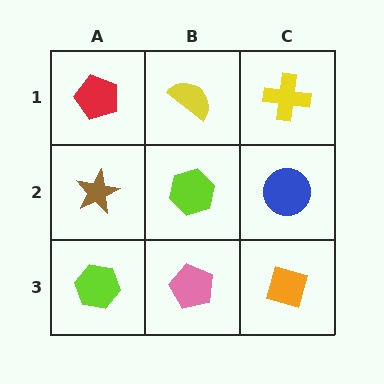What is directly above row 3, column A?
A brown star.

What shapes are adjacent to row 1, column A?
A brown star (row 2, column A), a yellow semicircle (row 1, column B).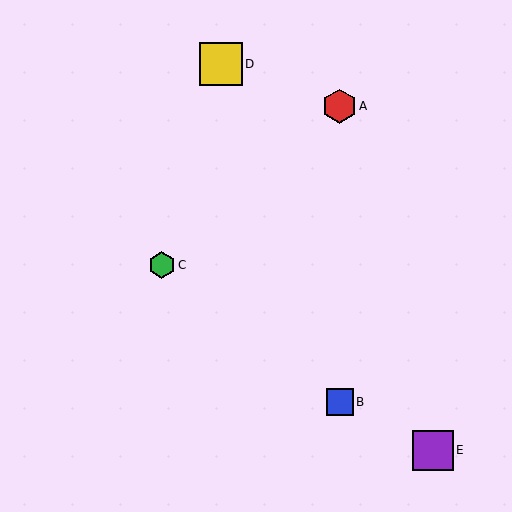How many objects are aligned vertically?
2 objects (A, B) are aligned vertically.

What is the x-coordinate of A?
Object A is at x≈340.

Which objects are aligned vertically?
Objects A, B are aligned vertically.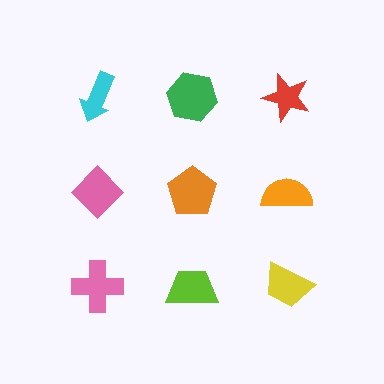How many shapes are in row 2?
3 shapes.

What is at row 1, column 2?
A green hexagon.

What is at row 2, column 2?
An orange pentagon.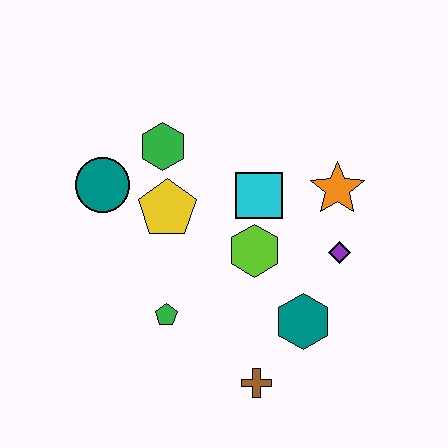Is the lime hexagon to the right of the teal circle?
Yes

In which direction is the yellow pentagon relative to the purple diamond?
The yellow pentagon is to the left of the purple diamond.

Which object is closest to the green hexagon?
The yellow pentagon is closest to the green hexagon.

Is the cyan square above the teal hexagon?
Yes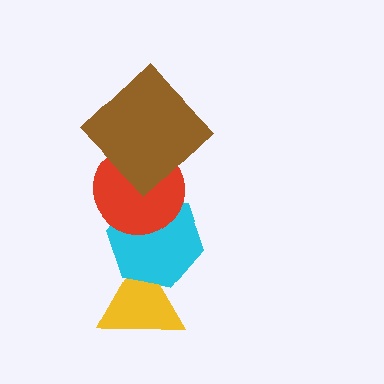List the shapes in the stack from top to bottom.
From top to bottom: the brown diamond, the red circle, the cyan hexagon, the yellow triangle.